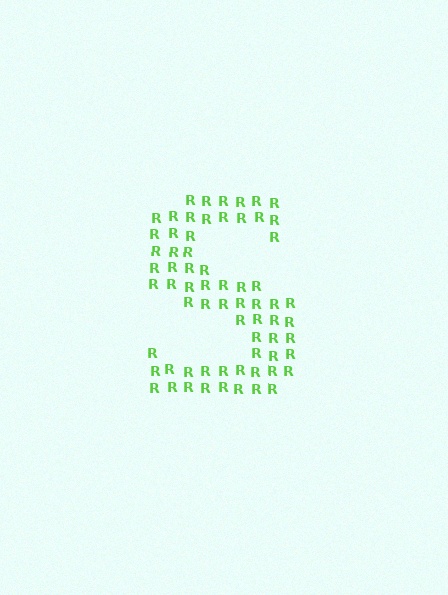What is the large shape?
The large shape is the letter S.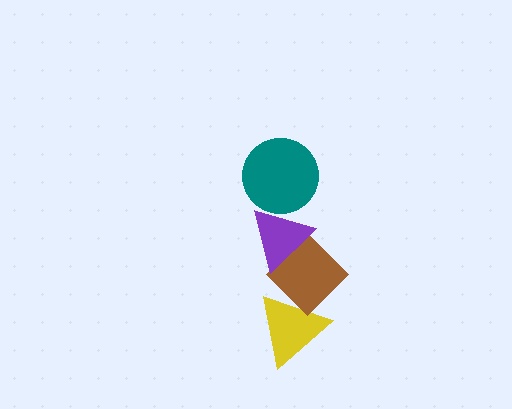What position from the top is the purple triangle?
The purple triangle is 2nd from the top.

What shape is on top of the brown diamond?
The purple triangle is on top of the brown diamond.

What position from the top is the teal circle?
The teal circle is 1st from the top.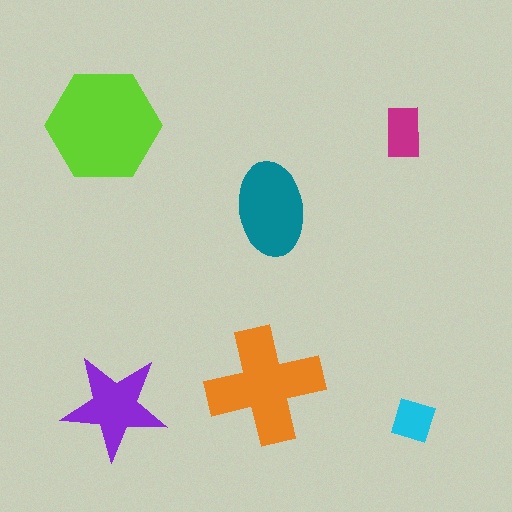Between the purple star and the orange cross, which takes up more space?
The orange cross.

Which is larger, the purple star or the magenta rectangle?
The purple star.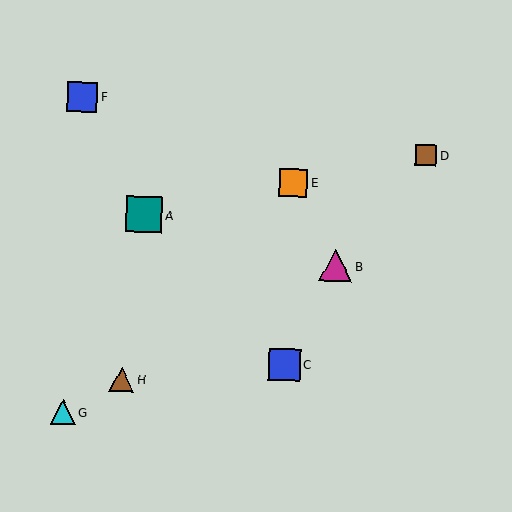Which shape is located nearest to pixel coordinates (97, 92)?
The blue square (labeled F) at (82, 97) is nearest to that location.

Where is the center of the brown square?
The center of the brown square is at (426, 155).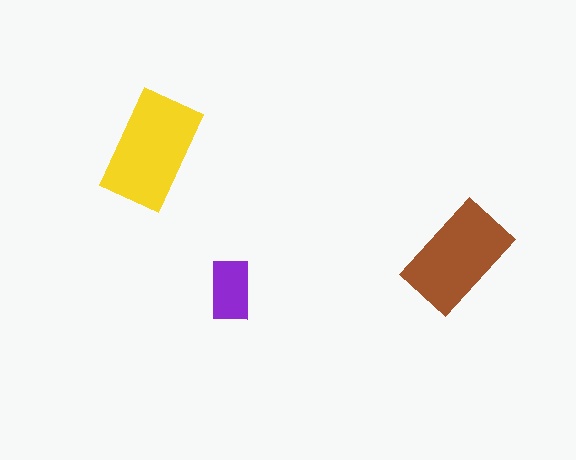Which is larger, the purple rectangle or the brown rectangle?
The brown one.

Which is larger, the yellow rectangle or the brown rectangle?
The yellow one.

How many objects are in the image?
There are 3 objects in the image.